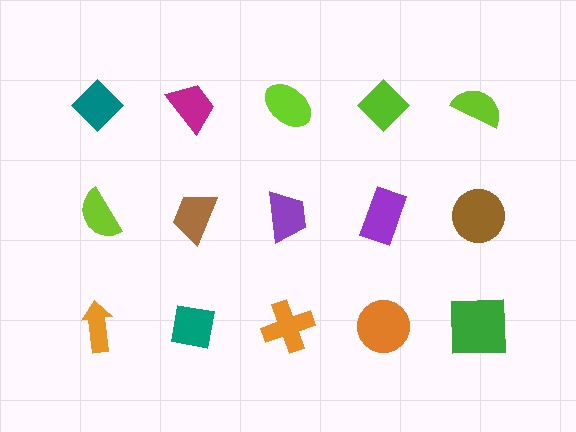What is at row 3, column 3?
An orange cross.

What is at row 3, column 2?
A teal square.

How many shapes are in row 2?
5 shapes.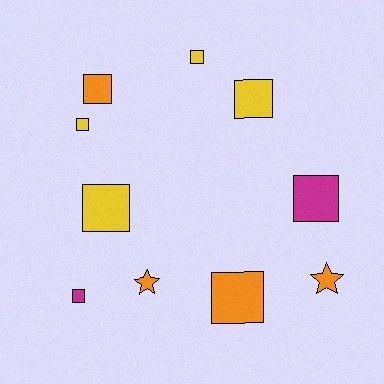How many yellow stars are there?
There are no yellow stars.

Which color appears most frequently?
Orange, with 4 objects.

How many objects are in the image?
There are 10 objects.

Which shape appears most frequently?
Square, with 8 objects.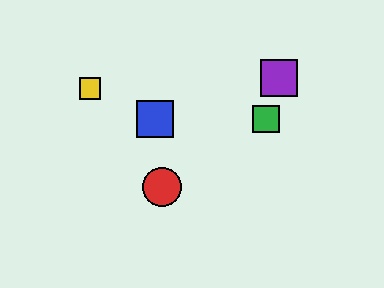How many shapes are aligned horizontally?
2 shapes (the blue square, the green square) are aligned horizontally.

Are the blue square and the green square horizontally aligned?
Yes, both are at y≈119.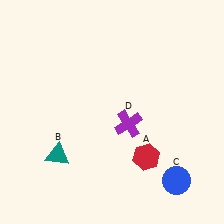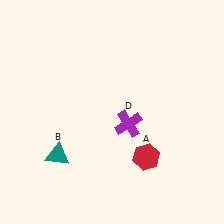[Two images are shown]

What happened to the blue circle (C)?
The blue circle (C) was removed in Image 2. It was in the bottom-right area of Image 1.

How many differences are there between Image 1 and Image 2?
There is 1 difference between the two images.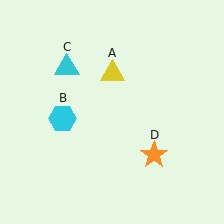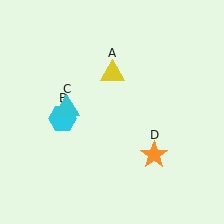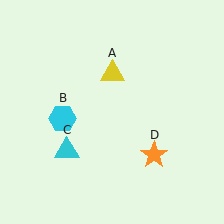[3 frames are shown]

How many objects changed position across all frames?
1 object changed position: cyan triangle (object C).